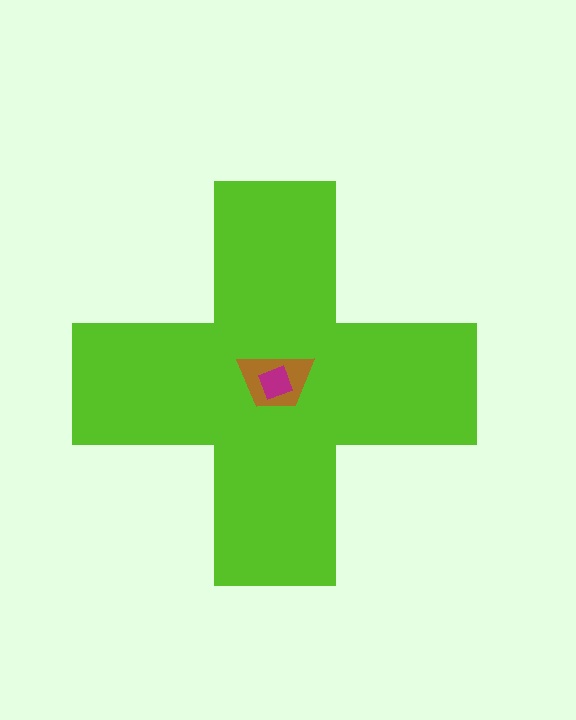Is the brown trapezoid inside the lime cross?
Yes.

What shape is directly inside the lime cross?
The brown trapezoid.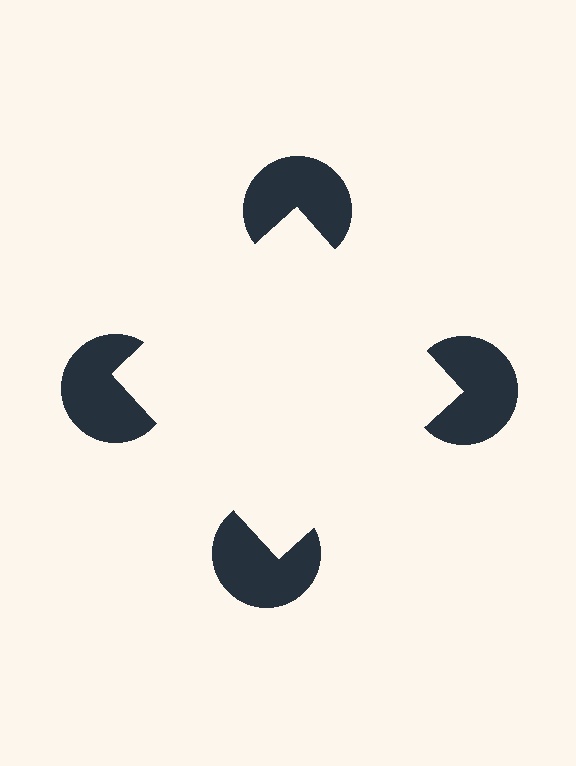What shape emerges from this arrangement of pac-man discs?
An illusory square — its edges are inferred from the aligned wedge cuts in the pac-man discs, not physically drawn.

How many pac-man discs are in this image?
There are 4 — one at each vertex of the illusory square.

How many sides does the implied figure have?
4 sides.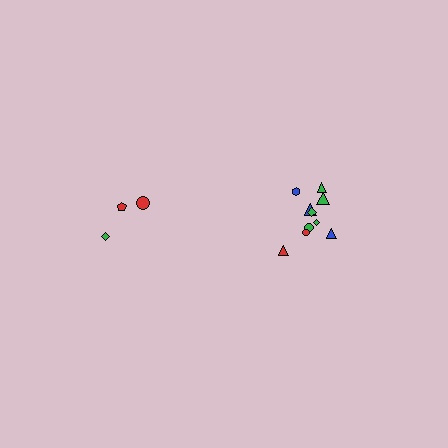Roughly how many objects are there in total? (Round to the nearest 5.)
Roughly 15 objects in total.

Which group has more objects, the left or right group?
The right group.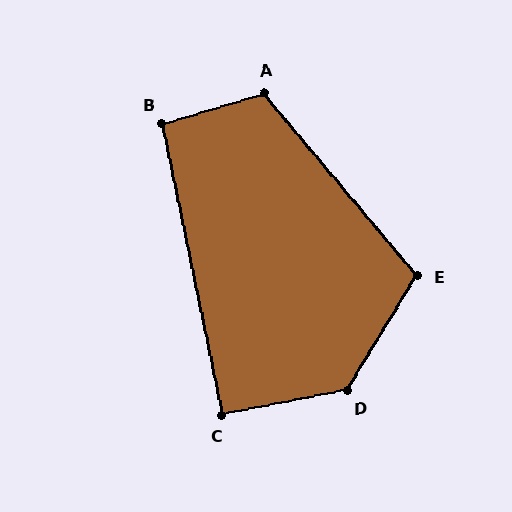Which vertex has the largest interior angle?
D, at approximately 132 degrees.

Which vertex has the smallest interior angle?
C, at approximately 91 degrees.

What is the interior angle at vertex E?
Approximately 109 degrees (obtuse).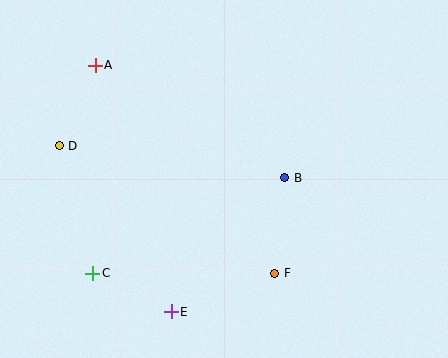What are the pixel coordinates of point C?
Point C is at (93, 273).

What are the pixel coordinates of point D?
Point D is at (59, 146).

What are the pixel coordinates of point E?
Point E is at (171, 312).